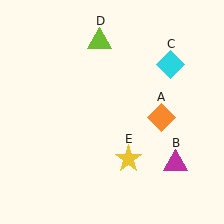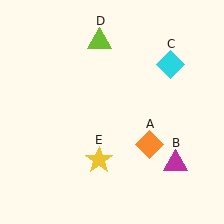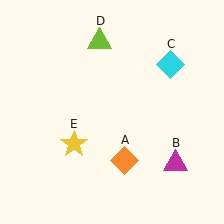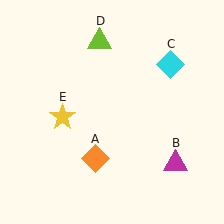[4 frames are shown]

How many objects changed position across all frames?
2 objects changed position: orange diamond (object A), yellow star (object E).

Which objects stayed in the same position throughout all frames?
Magenta triangle (object B) and cyan diamond (object C) and lime triangle (object D) remained stationary.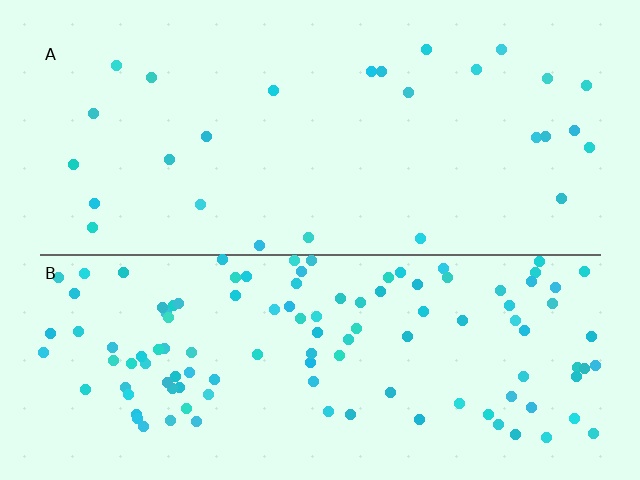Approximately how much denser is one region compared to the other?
Approximately 4.3× — region B over region A.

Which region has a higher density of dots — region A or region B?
B (the bottom).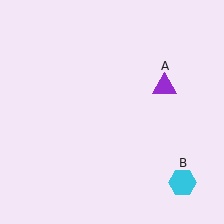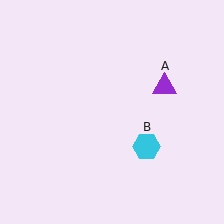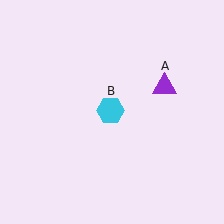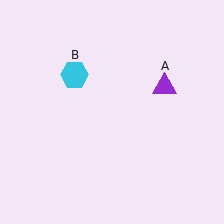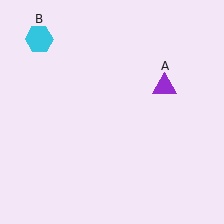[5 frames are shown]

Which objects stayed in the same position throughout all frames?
Purple triangle (object A) remained stationary.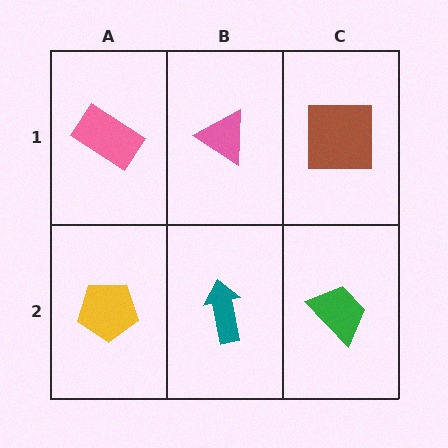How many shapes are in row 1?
3 shapes.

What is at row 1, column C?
A brown square.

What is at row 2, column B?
A teal arrow.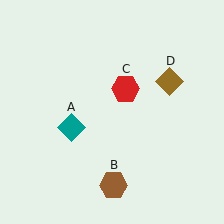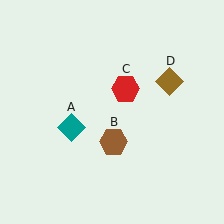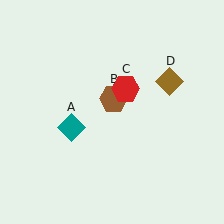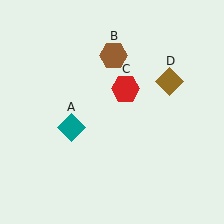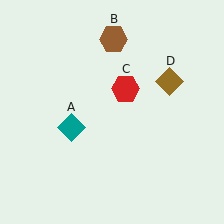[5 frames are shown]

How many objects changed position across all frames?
1 object changed position: brown hexagon (object B).